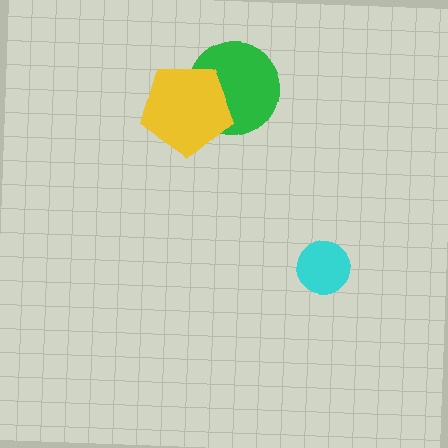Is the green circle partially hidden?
Yes, it is partially covered by another shape.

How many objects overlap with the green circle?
1 object overlaps with the green circle.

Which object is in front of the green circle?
The yellow pentagon is in front of the green circle.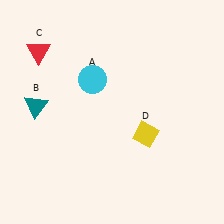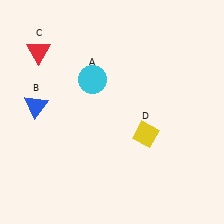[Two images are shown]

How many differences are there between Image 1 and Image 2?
There is 1 difference between the two images.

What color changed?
The triangle (B) changed from teal in Image 1 to blue in Image 2.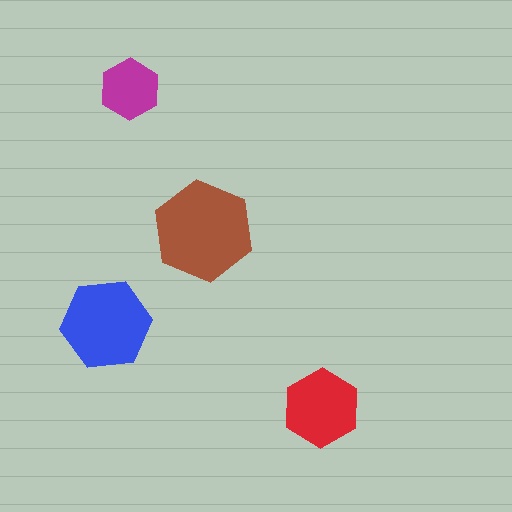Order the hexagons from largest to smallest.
the brown one, the blue one, the red one, the magenta one.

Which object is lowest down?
The red hexagon is bottommost.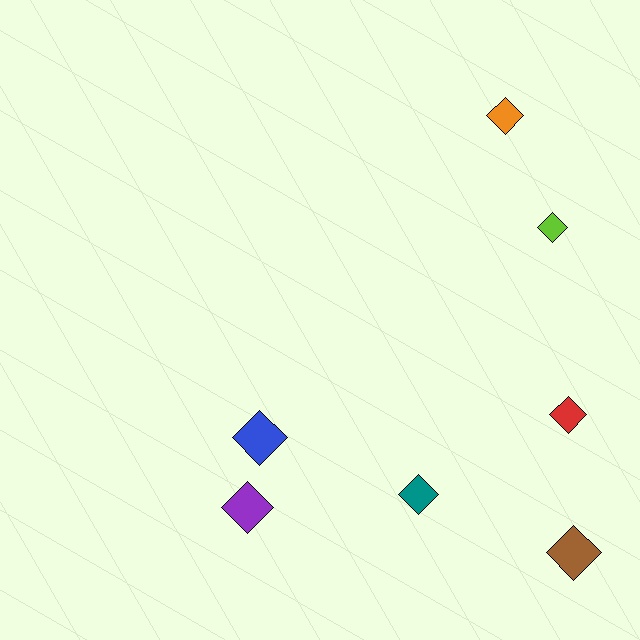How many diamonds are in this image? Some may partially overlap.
There are 7 diamonds.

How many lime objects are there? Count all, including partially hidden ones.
There is 1 lime object.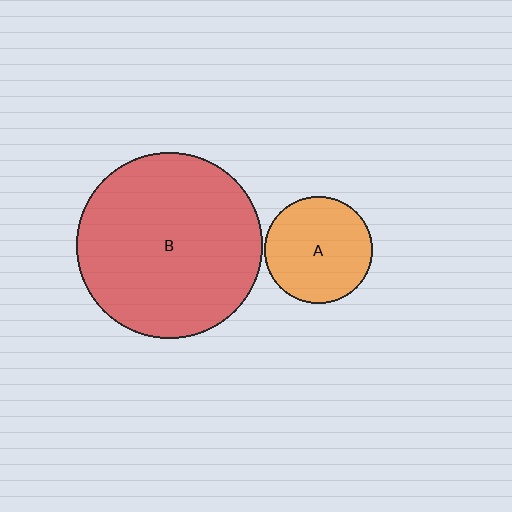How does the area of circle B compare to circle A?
Approximately 3.0 times.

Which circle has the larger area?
Circle B (red).